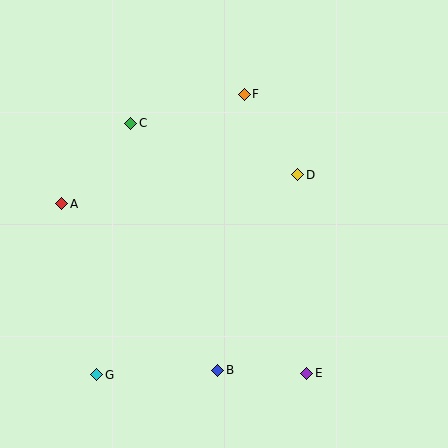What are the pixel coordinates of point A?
Point A is at (62, 204).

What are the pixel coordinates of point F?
Point F is at (244, 94).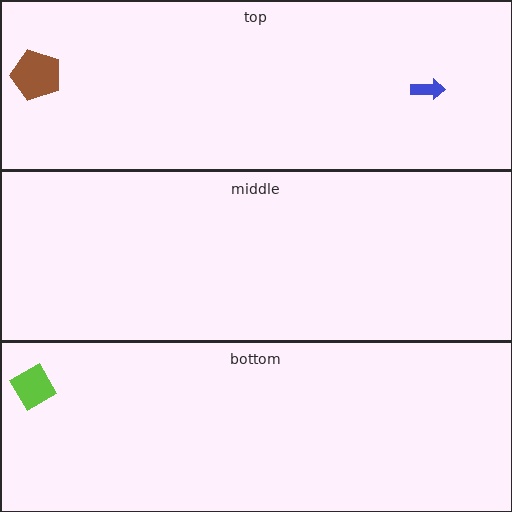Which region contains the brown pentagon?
The top region.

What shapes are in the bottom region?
The lime diamond.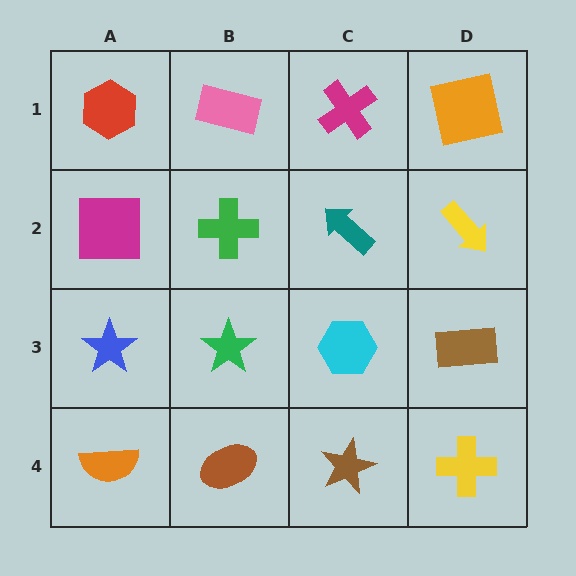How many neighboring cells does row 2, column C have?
4.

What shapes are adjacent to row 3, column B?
A green cross (row 2, column B), a brown ellipse (row 4, column B), a blue star (row 3, column A), a cyan hexagon (row 3, column C).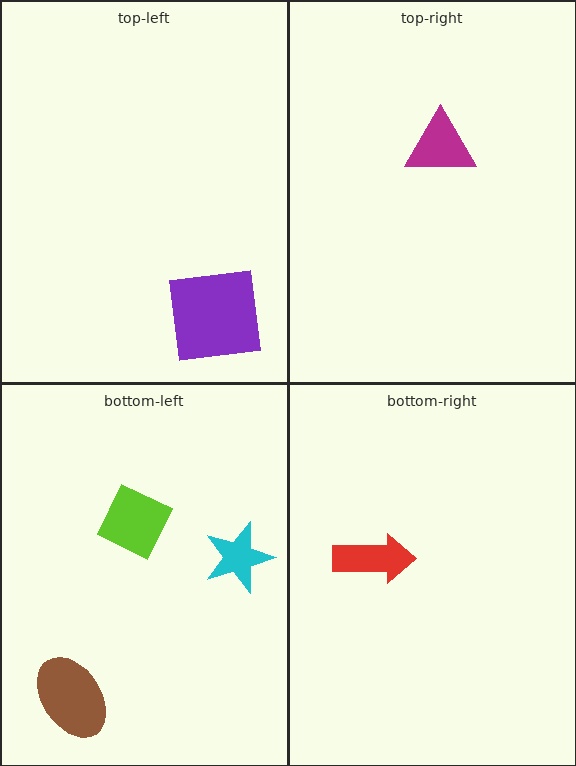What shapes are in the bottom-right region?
The red arrow.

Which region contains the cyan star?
The bottom-left region.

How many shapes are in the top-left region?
1.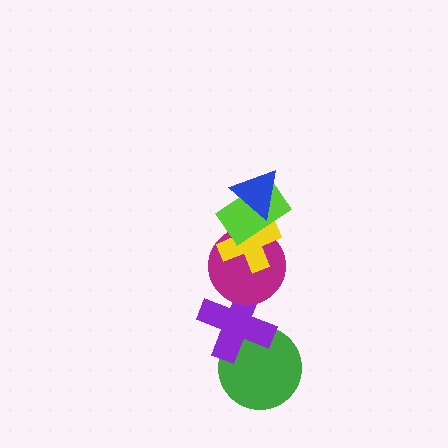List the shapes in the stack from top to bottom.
From top to bottom: the blue triangle, the lime rectangle, the yellow cross, the magenta circle, the purple cross, the green circle.